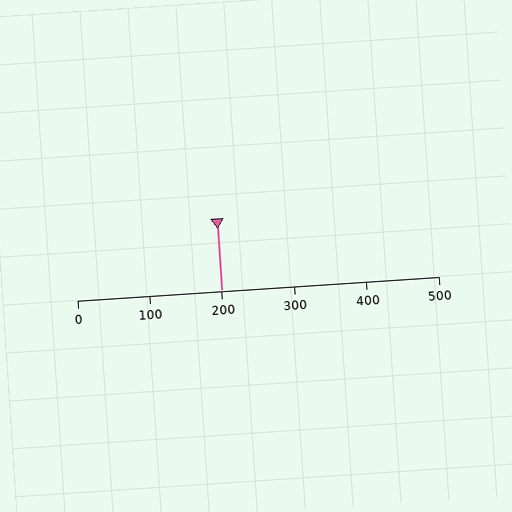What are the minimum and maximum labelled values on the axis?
The axis runs from 0 to 500.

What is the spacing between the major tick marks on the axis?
The major ticks are spaced 100 apart.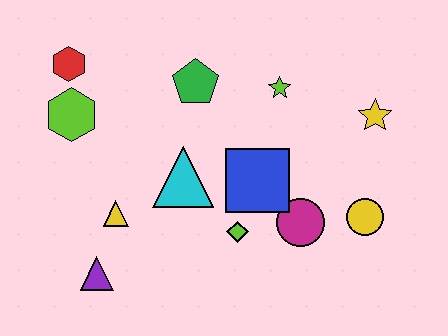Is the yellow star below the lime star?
Yes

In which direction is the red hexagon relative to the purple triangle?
The red hexagon is above the purple triangle.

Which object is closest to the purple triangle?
The yellow triangle is closest to the purple triangle.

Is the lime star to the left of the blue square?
No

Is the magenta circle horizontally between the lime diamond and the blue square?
No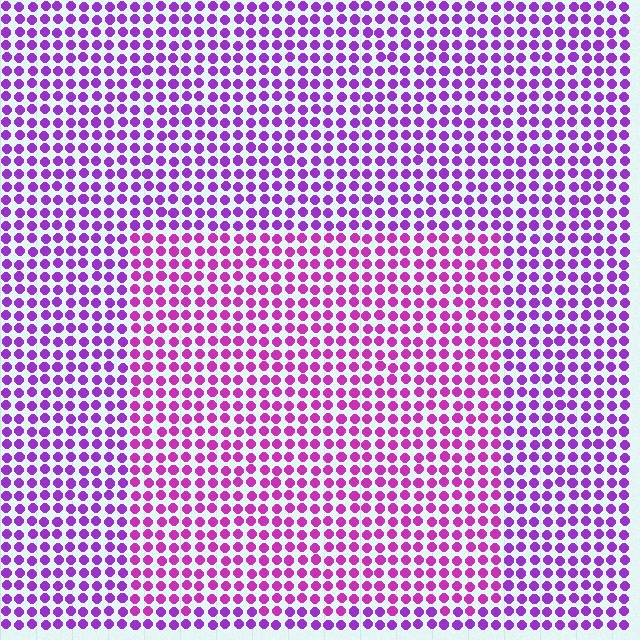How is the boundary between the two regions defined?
The boundary is defined purely by a slight shift in hue (about 26 degrees). Spacing, size, and orientation are identical on both sides.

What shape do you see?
I see a rectangle.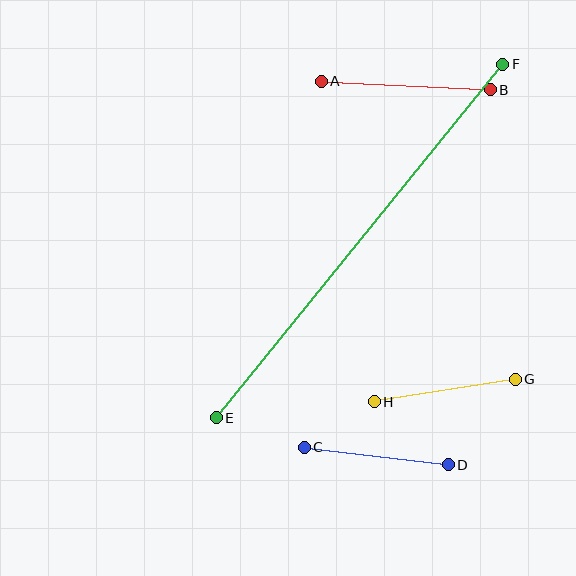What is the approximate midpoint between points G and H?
The midpoint is at approximately (445, 391) pixels.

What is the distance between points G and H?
The distance is approximately 143 pixels.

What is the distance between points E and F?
The distance is approximately 455 pixels.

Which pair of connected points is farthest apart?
Points E and F are farthest apart.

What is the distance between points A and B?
The distance is approximately 169 pixels.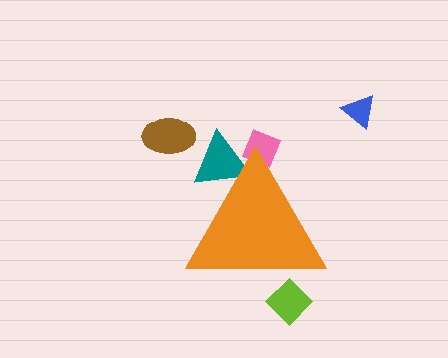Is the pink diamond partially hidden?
Yes, the pink diamond is partially hidden behind the orange triangle.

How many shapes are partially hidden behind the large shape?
3 shapes are partially hidden.